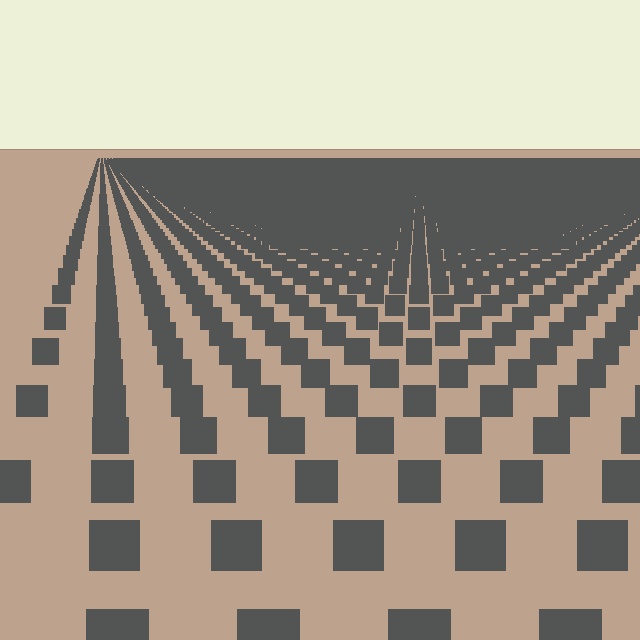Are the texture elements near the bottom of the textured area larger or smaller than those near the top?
Larger. Near the bottom, elements are closer to the viewer and appear at a bigger on-screen size.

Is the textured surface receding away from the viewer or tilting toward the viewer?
The surface is receding away from the viewer. Texture elements get smaller and denser toward the top.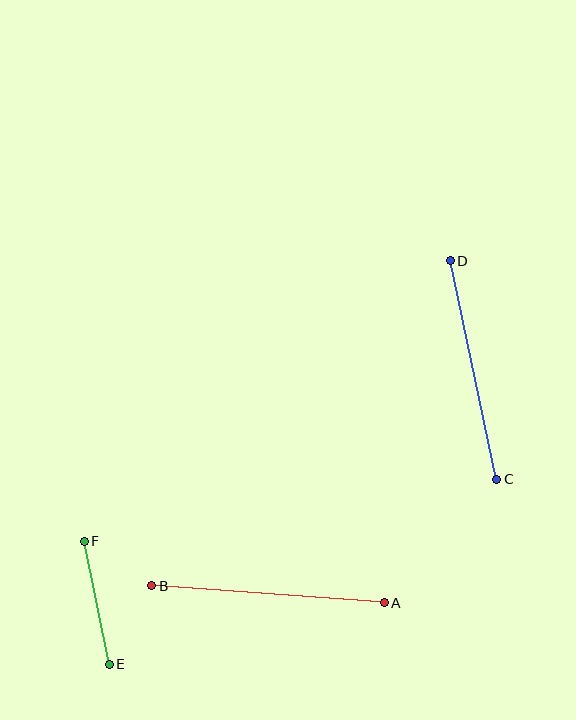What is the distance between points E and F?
The distance is approximately 125 pixels.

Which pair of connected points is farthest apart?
Points A and B are farthest apart.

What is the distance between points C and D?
The distance is approximately 223 pixels.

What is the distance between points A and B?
The distance is approximately 233 pixels.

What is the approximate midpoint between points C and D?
The midpoint is at approximately (474, 370) pixels.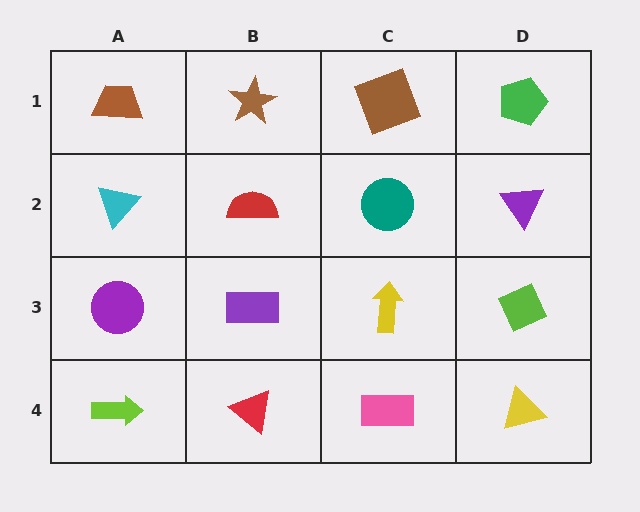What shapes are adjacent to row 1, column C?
A teal circle (row 2, column C), a brown star (row 1, column B), a green pentagon (row 1, column D).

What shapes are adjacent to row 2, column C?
A brown square (row 1, column C), a yellow arrow (row 3, column C), a red semicircle (row 2, column B), a purple triangle (row 2, column D).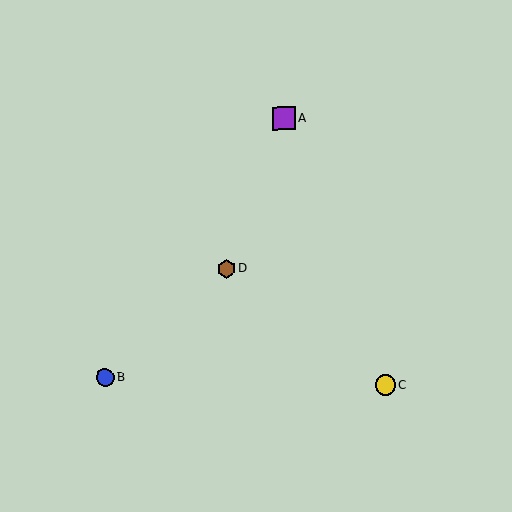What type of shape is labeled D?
Shape D is a brown hexagon.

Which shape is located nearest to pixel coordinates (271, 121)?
The purple square (labeled A) at (284, 119) is nearest to that location.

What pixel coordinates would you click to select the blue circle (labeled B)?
Click at (105, 378) to select the blue circle B.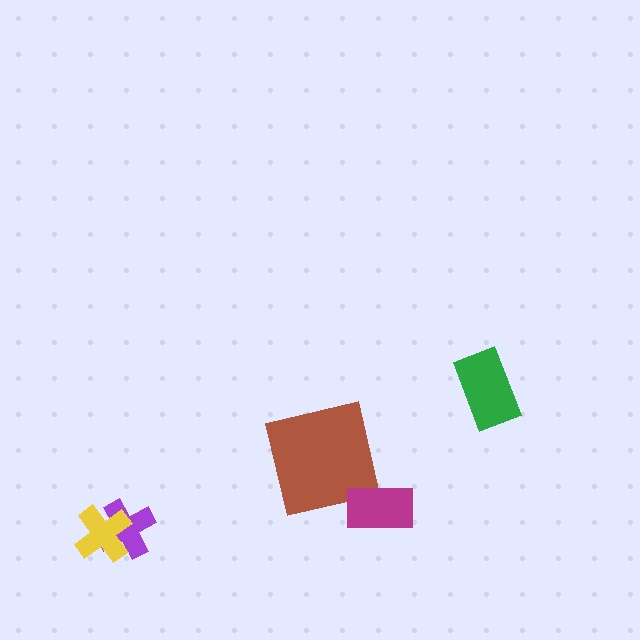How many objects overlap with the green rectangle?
0 objects overlap with the green rectangle.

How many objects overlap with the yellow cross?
1 object overlaps with the yellow cross.